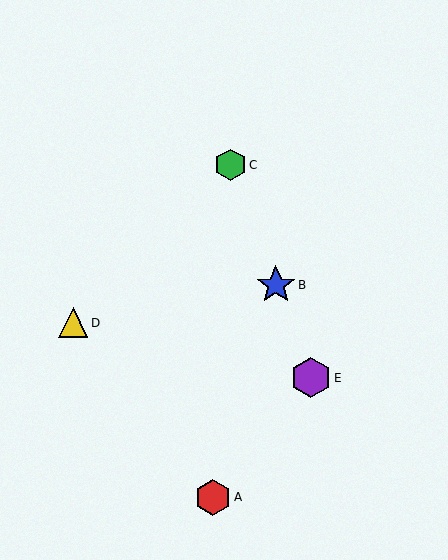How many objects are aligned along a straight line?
3 objects (B, C, E) are aligned along a straight line.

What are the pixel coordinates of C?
Object C is at (231, 165).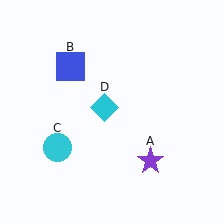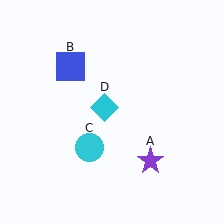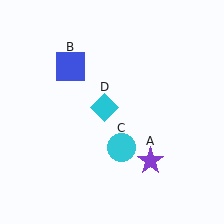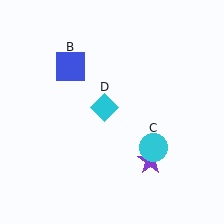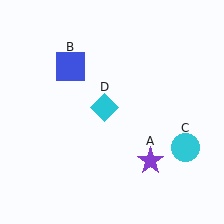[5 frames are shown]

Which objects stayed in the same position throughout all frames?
Purple star (object A) and blue square (object B) and cyan diamond (object D) remained stationary.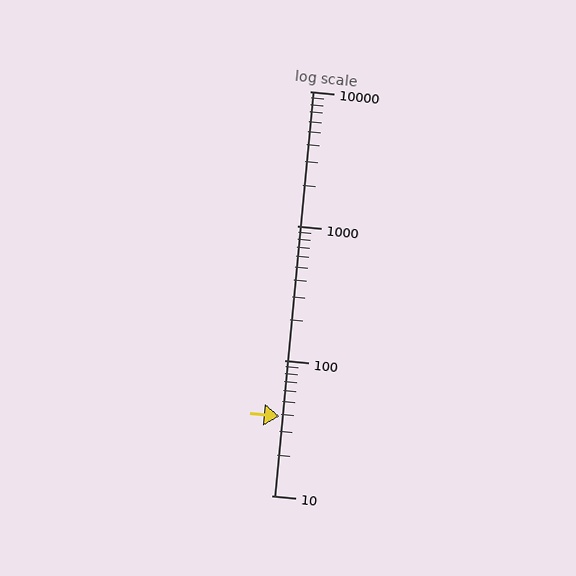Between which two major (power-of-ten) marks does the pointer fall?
The pointer is between 10 and 100.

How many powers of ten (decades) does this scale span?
The scale spans 3 decades, from 10 to 10000.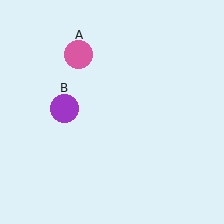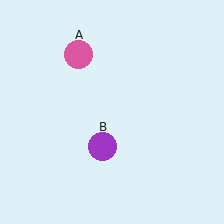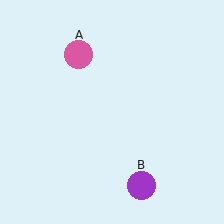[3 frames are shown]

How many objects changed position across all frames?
1 object changed position: purple circle (object B).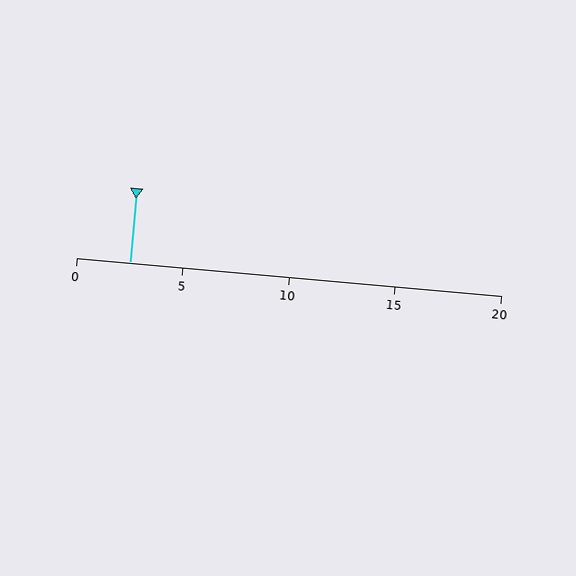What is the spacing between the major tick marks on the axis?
The major ticks are spaced 5 apart.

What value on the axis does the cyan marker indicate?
The marker indicates approximately 2.5.